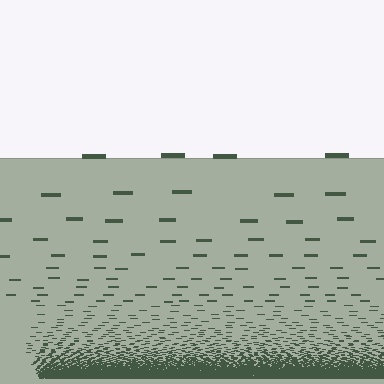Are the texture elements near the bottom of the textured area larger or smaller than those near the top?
Smaller. The gradient is inverted — elements near the bottom are smaller and denser.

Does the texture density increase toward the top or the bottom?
Density increases toward the bottom.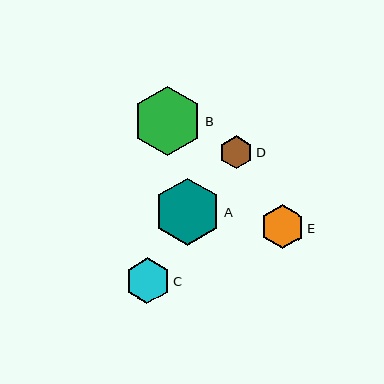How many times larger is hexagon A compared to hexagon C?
Hexagon A is approximately 1.5 times the size of hexagon C.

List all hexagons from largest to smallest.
From largest to smallest: B, A, C, E, D.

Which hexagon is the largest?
Hexagon B is the largest with a size of approximately 69 pixels.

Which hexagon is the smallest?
Hexagon D is the smallest with a size of approximately 33 pixels.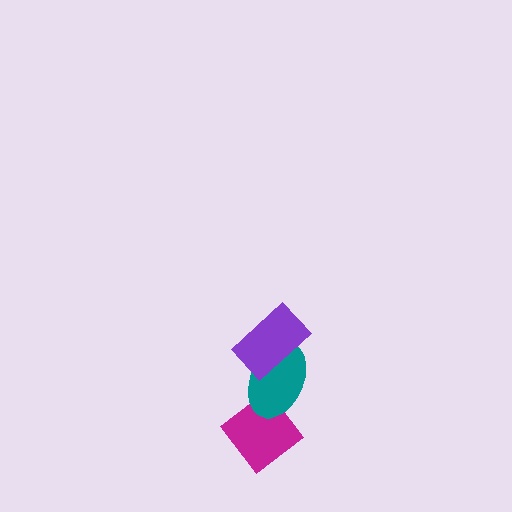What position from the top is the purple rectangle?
The purple rectangle is 1st from the top.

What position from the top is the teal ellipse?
The teal ellipse is 2nd from the top.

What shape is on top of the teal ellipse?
The purple rectangle is on top of the teal ellipse.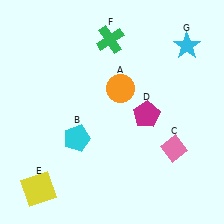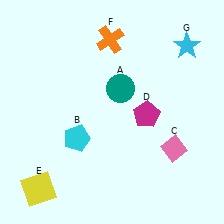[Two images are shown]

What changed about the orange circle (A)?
In Image 1, A is orange. In Image 2, it changed to teal.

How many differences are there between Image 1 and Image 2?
There are 2 differences between the two images.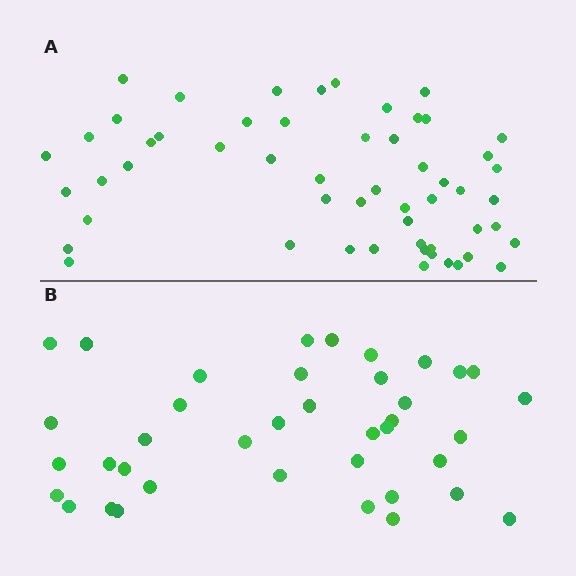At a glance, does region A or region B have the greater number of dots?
Region A (the top region) has more dots.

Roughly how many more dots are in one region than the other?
Region A has approximately 15 more dots than region B.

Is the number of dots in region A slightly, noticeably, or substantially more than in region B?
Region A has noticeably more, but not dramatically so. The ratio is roughly 1.4 to 1.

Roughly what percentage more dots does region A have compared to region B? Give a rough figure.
About 40% more.